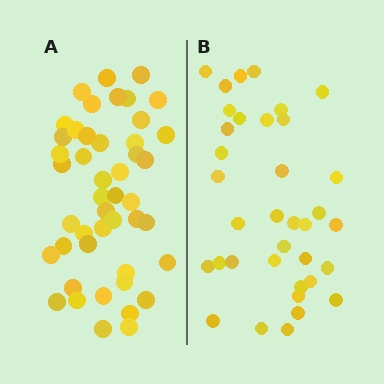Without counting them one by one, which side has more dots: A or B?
Region A (the left region) has more dots.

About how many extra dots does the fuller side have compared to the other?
Region A has roughly 10 or so more dots than region B.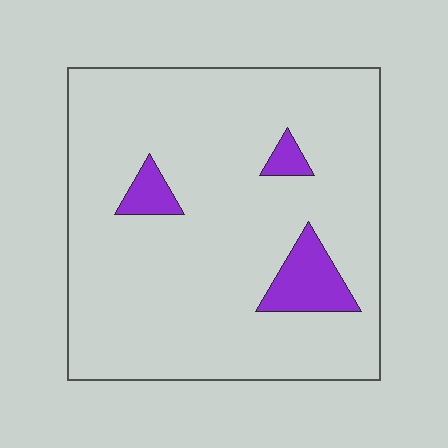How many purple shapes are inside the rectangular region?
3.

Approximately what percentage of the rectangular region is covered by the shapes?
Approximately 10%.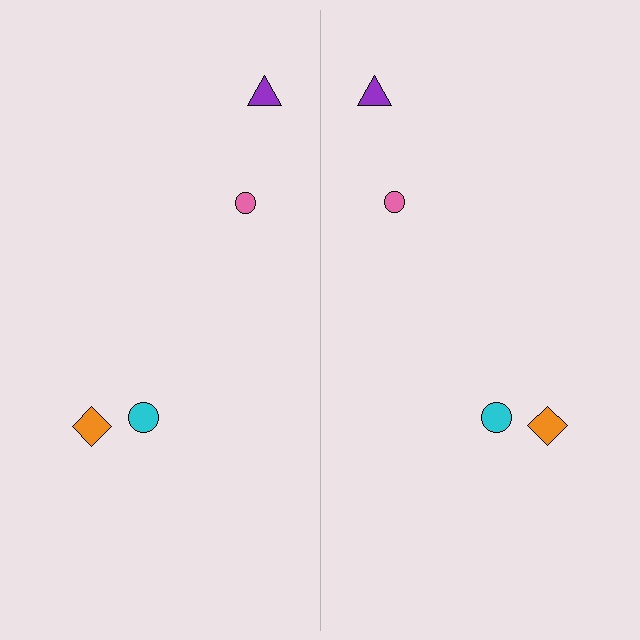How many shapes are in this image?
There are 8 shapes in this image.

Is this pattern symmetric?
Yes, this pattern has bilateral (reflection) symmetry.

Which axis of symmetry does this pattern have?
The pattern has a vertical axis of symmetry running through the center of the image.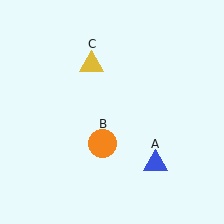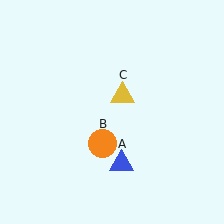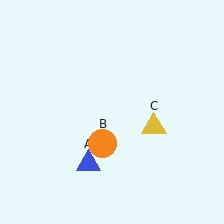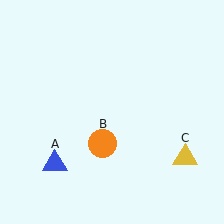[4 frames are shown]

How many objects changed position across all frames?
2 objects changed position: blue triangle (object A), yellow triangle (object C).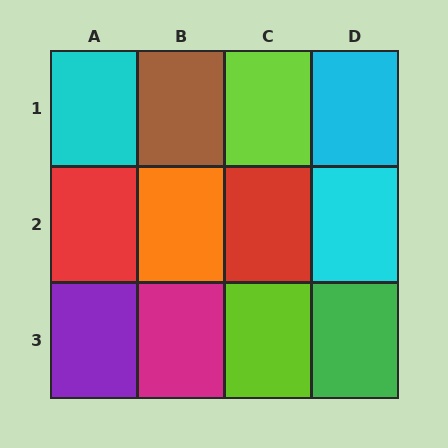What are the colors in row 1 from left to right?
Cyan, brown, lime, cyan.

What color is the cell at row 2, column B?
Orange.